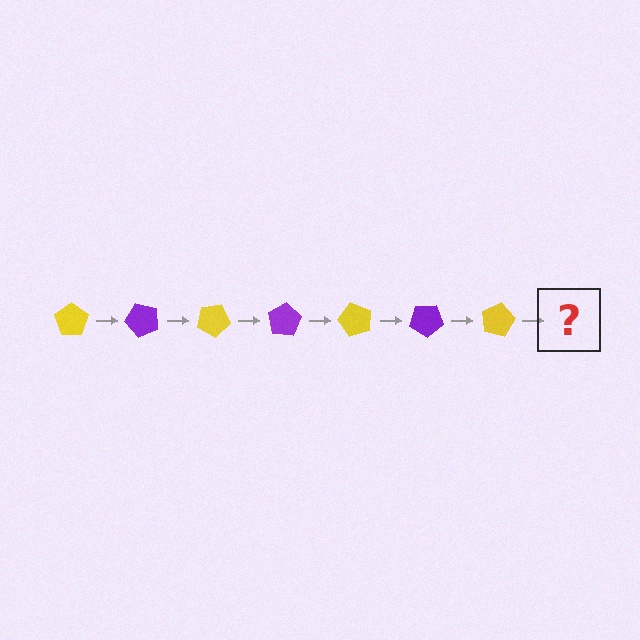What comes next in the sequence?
The next element should be a purple pentagon, rotated 350 degrees from the start.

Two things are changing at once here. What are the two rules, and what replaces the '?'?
The two rules are that it rotates 50 degrees each step and the color cycles through yellow and purple. The '?' should be a purple pentagon, rotated 350 degrees from the start.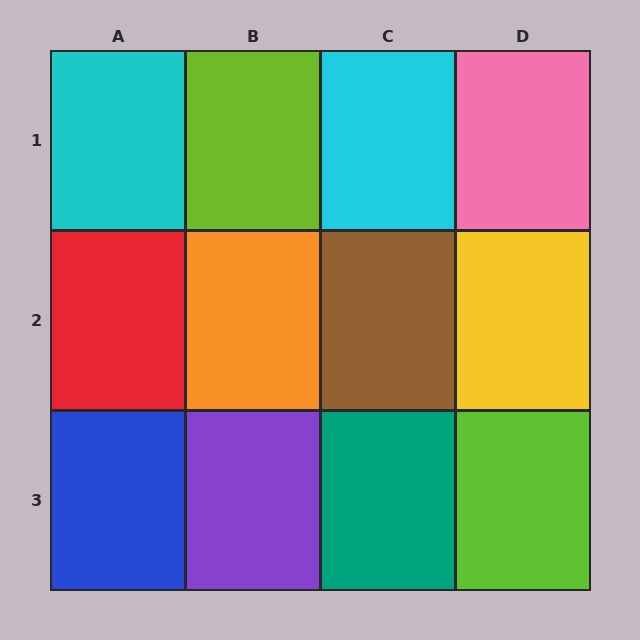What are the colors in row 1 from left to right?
Cyan, lime, cyan, pink.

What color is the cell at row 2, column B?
Orange.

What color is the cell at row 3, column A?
Blue.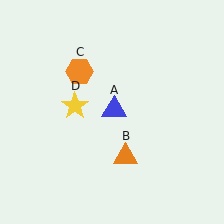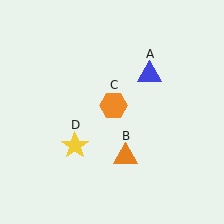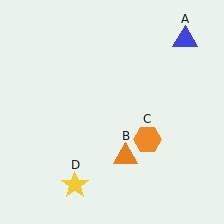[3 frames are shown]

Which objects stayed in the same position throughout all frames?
Orange triangle (object B) remained stationary.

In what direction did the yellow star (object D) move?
The yellow star (object D) moved down.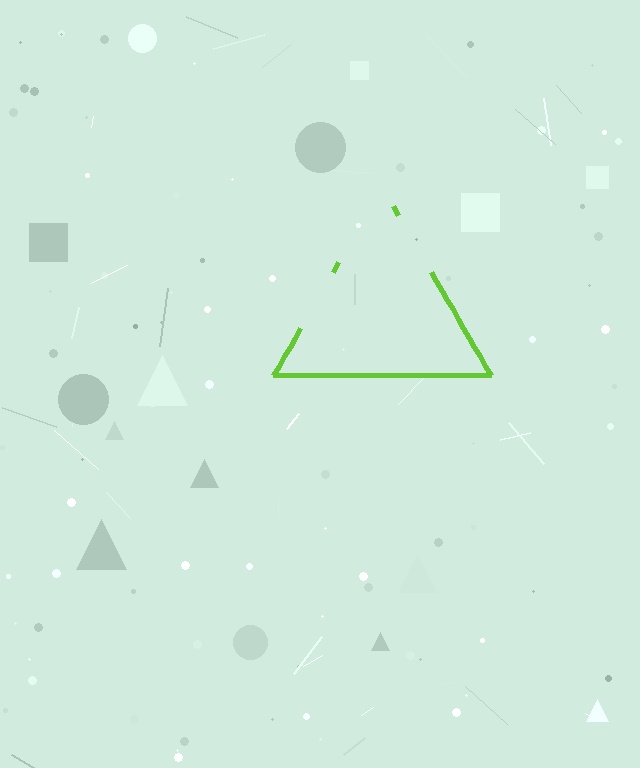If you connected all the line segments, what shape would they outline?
They would outline a triangle.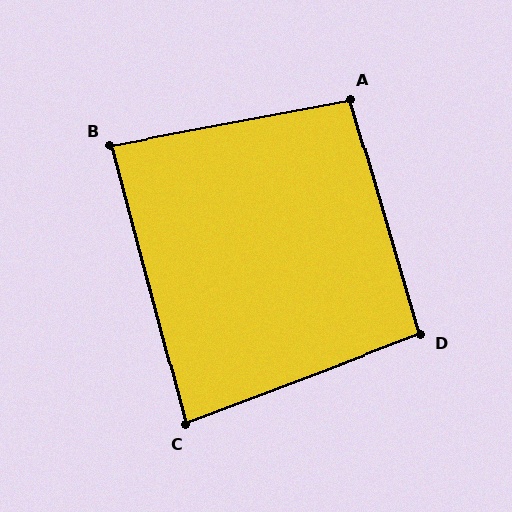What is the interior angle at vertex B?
Approximately 86 degrees (approximately right).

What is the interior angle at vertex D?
Approximately 94 degrees (approximately right).